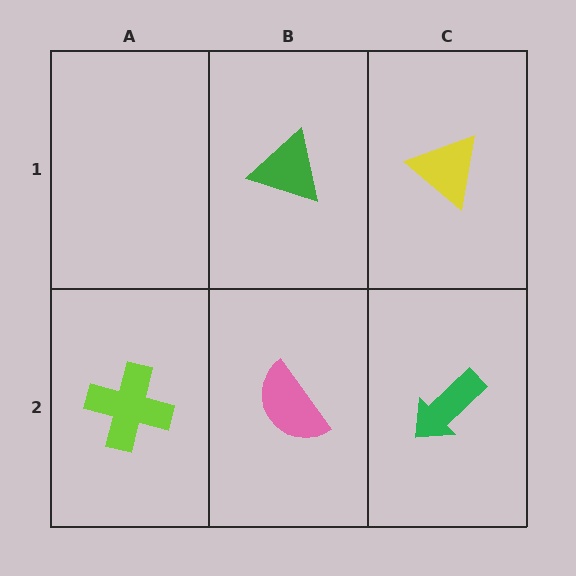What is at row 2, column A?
A lime cross.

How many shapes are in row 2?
3 shapes.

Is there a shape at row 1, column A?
No, that cell is empty.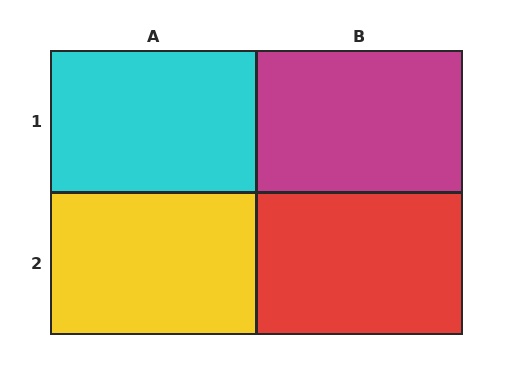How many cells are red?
1 cell is red.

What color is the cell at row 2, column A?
Yellow.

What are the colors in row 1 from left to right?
Cyan, magenta.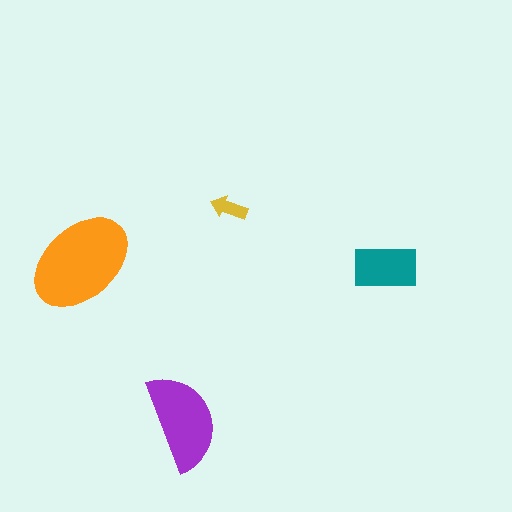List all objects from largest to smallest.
The orange ellipse, the purple semicircle, the teal rectangle, the yellow arrow.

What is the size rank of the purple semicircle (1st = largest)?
2nd.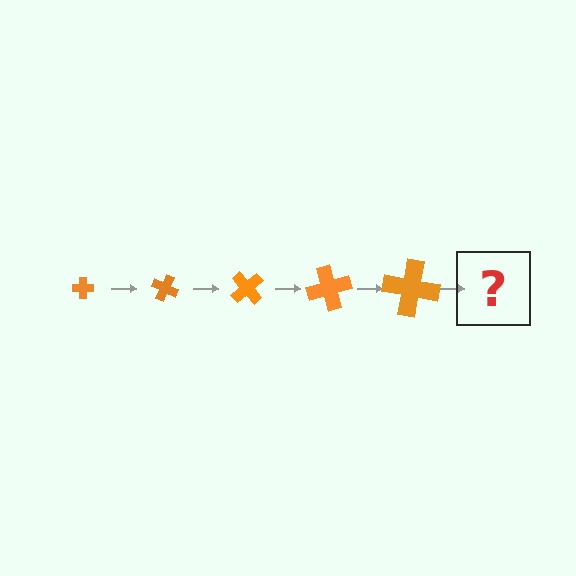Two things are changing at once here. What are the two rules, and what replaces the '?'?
The two rules are that the cross grows larger each step and it rotates 25 degrees each step. The '?' should be a cross, larger than the previous one and rotated 125 degrees from the start.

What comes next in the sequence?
The next element should be a cross, larger than the previous one and rotated 125 degrees from the start.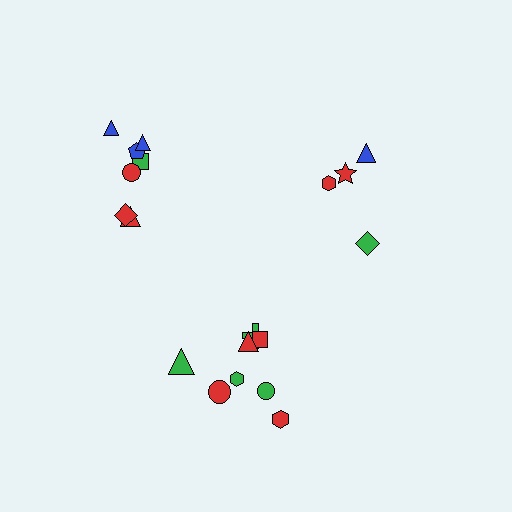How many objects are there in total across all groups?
There are 19 objects.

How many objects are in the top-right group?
There are 4 objects.